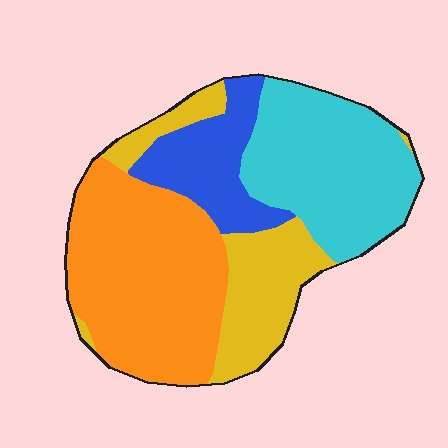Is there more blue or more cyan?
Cyan.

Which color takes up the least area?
Blue, at roughly 15%.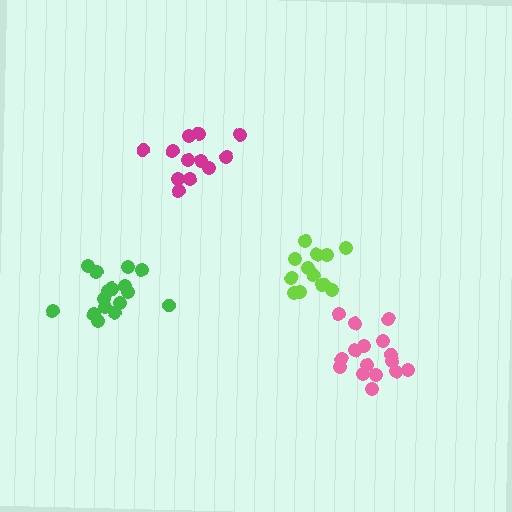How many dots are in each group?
Group 1: 16 dots, Group 2: 13 dots, Group 3: 17 dots, Group 4: 12 dots (58 total).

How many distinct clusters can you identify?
There are 4 distinct clusters.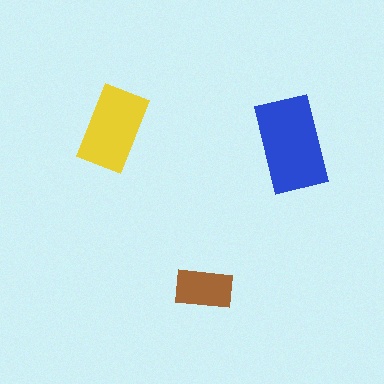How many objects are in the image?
There are 3 objects in the image.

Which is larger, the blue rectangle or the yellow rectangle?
The blue one.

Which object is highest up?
The yellow rectangle is topmost.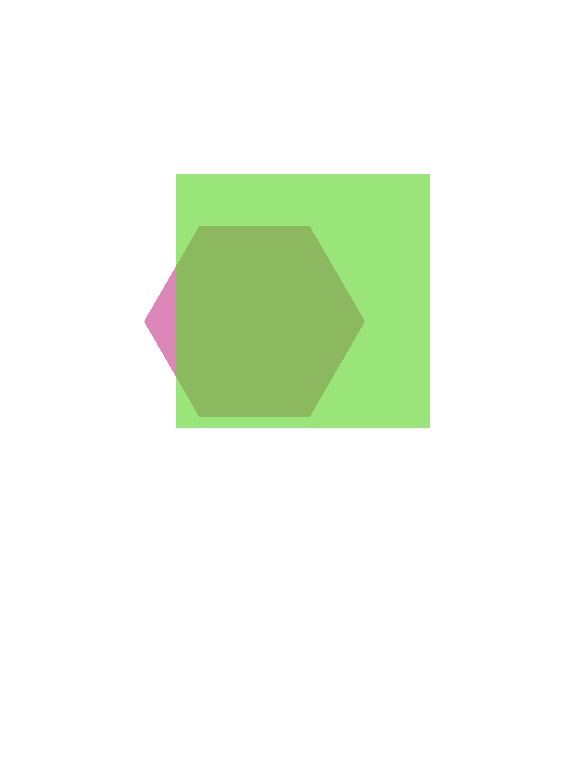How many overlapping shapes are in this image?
There are 2 overlapping shapes in the image.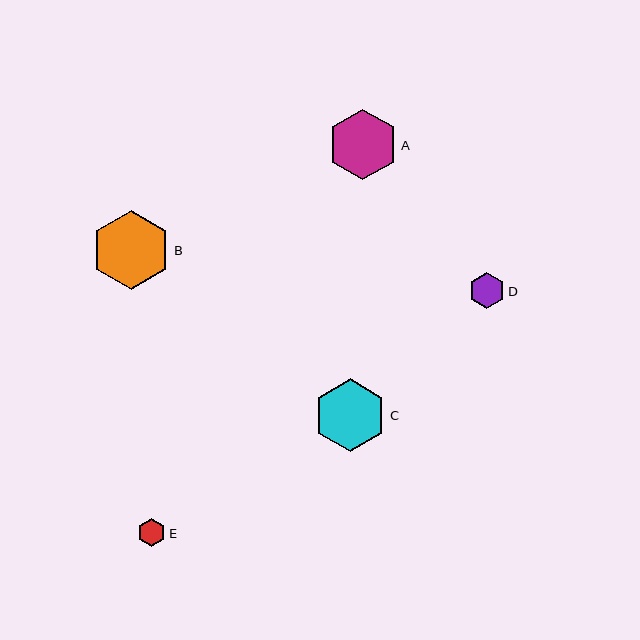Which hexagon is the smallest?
Hexagon E is the smallest with a size of approximately 28 pixels.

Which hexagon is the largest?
Hexagon B is the largest with a size of approximately 79 pixels.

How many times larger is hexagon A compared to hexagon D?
Hexagon A is approximately 2.0 times the size of hexagon D.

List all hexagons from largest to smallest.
From largest to smallest: B, C, A, D, E.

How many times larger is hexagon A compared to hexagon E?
Hexagon A is approximately 2.5 times the size of hexagon E.